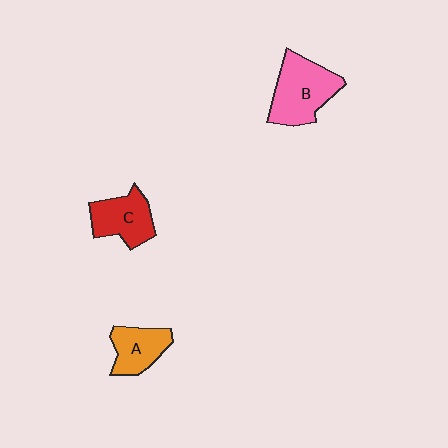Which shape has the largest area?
Shape B (pink).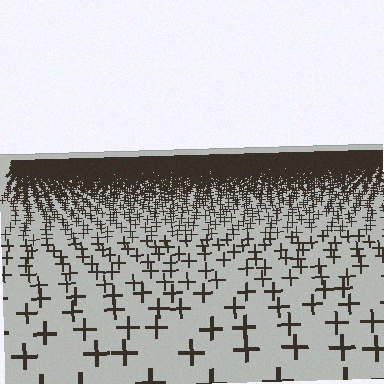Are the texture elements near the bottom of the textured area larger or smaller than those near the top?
Larger. Near the bottom, elements are closer to the viewer and appear at a bigger on-screen size.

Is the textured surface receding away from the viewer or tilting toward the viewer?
The surface is receding away from the viewer. Texture elements get smaller and denser toward the top.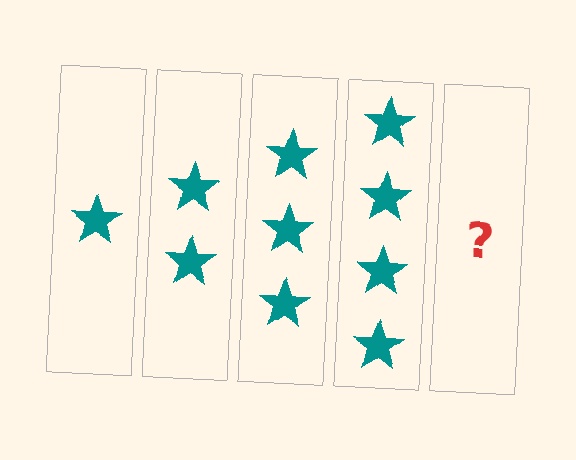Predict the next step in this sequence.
The next step is 5 stars.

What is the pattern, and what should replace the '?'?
The pattern is that each step adds one more star. The '?' should be 5 stars.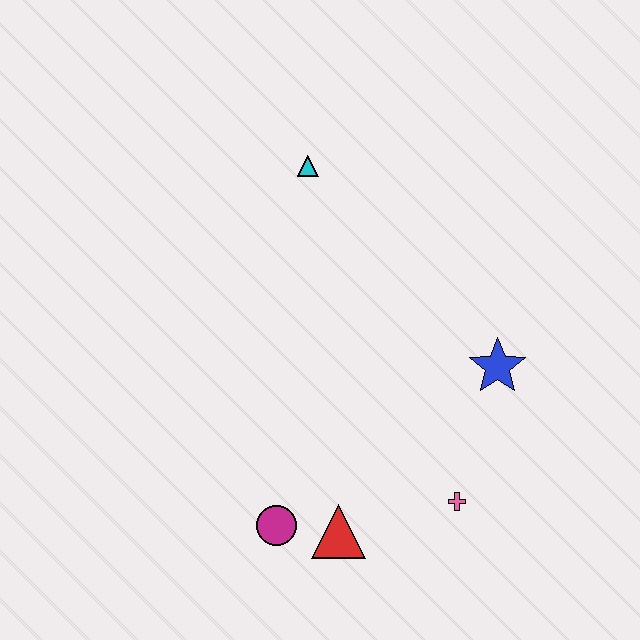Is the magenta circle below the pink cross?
Yes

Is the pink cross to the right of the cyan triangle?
Yes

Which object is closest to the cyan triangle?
The blue star is closest to the cyan triangle.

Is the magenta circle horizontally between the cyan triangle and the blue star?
No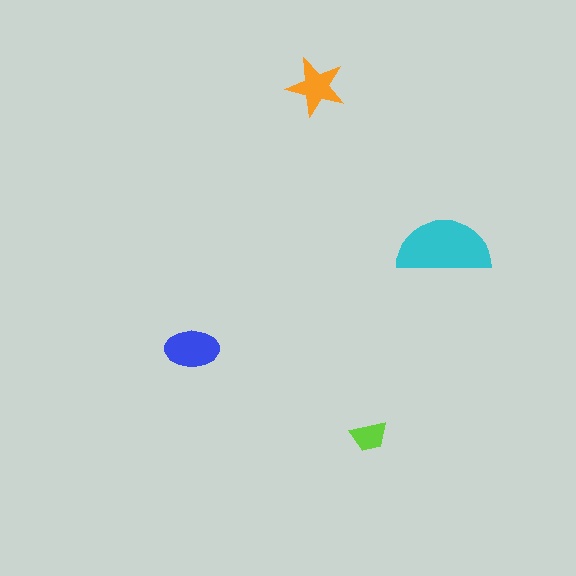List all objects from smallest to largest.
The lime trapezoid, the orange star, the blue ellipse, the cyan semicircle.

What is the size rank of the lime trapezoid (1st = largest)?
4th.